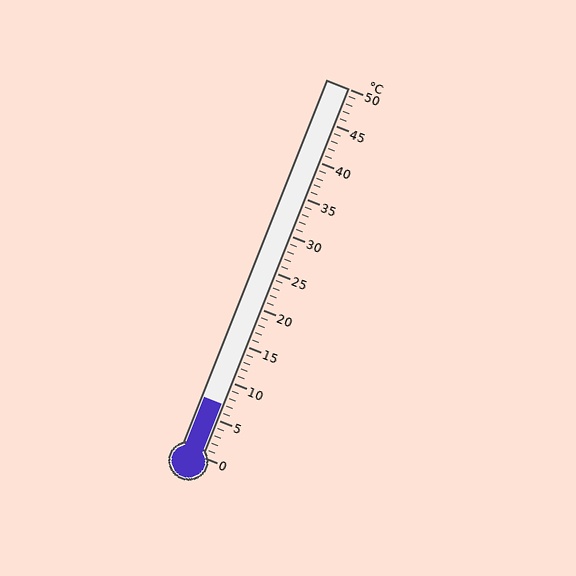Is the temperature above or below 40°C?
The temperature is below 40°C.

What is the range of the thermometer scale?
The thermometer scale ranges from 0°C to 50°C.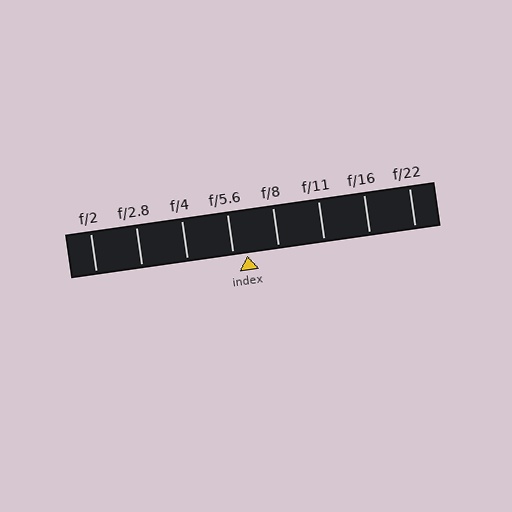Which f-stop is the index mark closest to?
The index mark is closest to f/5.6.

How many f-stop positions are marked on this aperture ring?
There are 8 f-stop positions marked.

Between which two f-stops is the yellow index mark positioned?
The index mark is between f/5.6 and f/8.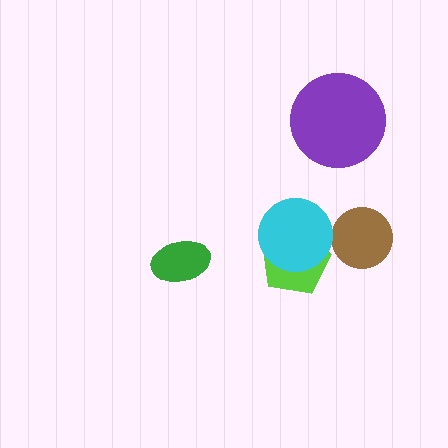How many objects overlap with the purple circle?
0 objects overlap with the purple circle.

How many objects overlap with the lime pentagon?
1 object overlaps with the lime pentagon.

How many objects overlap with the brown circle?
0 objects overlap with the brown circle.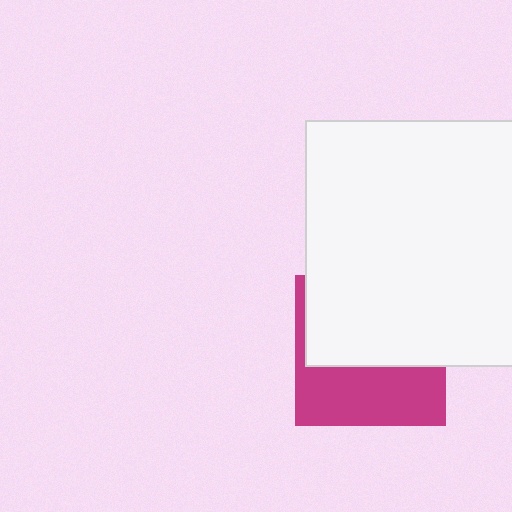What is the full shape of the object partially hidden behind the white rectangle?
The partially hidden object is a magenta square.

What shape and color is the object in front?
The object in front is a white rectangle.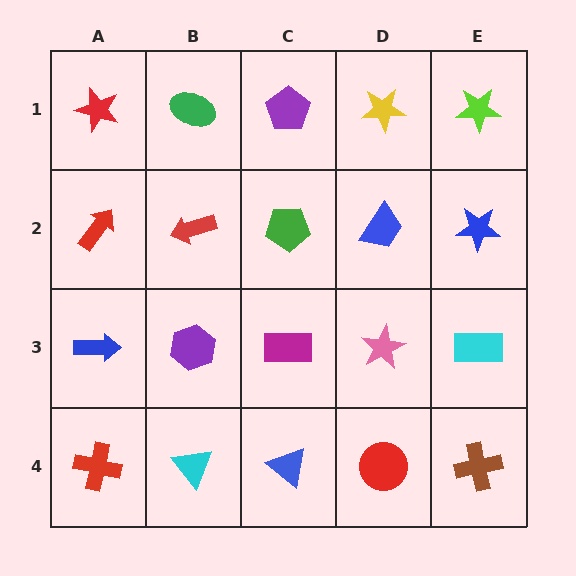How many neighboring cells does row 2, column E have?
3.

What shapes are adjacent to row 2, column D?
A yellow star (row 1, column D), a pink star (row 3, column D), a green pentagon (row 2, column C), a blue star (row 2, column E).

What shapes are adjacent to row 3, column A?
A red arrow (row 2, column A), a red cross (row 4, column A), a purple hexagon (row 3, column B).